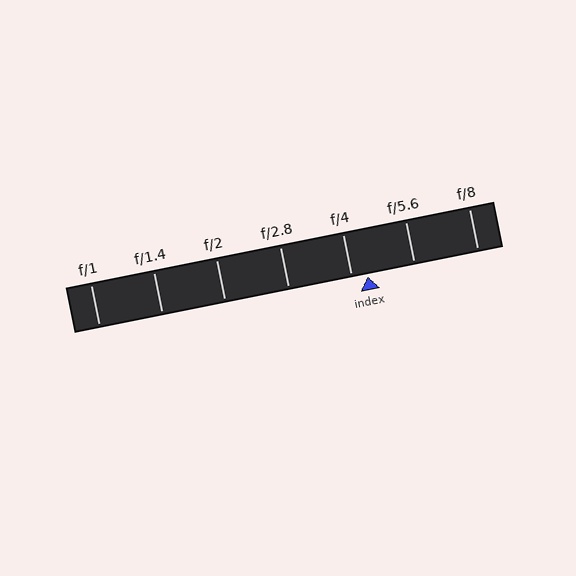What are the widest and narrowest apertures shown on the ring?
The widest aperture shown is f/1 and the narrowest is f/8.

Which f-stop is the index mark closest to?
The index mark is closest to f/4.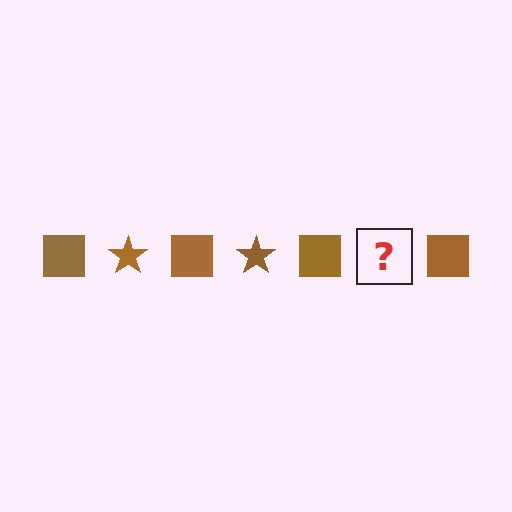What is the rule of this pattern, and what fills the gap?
The rule is that the pattern cycles through square, star shapes in brown. The gap should be filled with a brown star.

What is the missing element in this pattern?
The missing element is a brown star.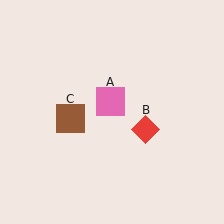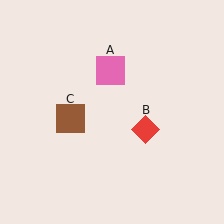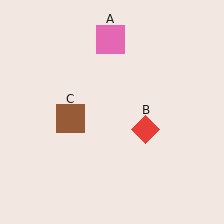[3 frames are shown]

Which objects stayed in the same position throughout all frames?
Red diamond (object B) and brown square (object C) remained stationary.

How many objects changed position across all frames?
1 object changed position: pink square (object A).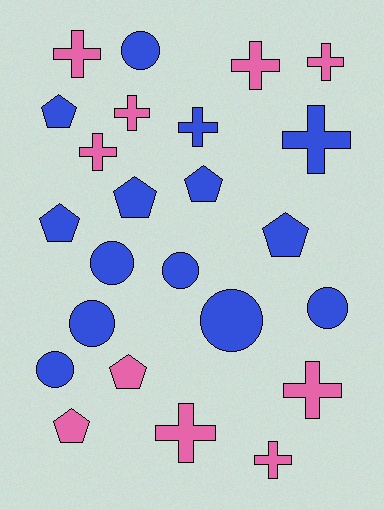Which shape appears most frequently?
Cross, with 10 objects.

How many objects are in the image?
There are 24 objects.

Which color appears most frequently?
Blue, with 14 objects.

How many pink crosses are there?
There are 8 pink crosses.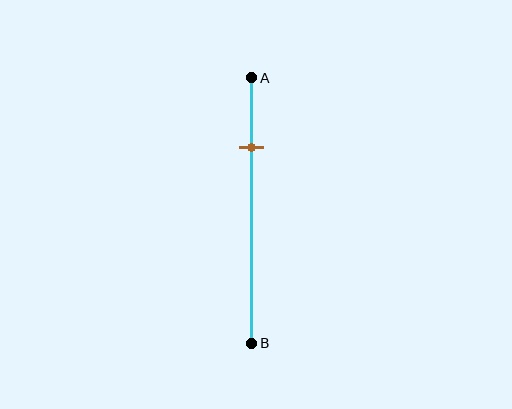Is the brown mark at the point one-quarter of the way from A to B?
Yes, the mark is approximately at the one-quarter point.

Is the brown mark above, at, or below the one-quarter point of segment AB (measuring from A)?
The brown mark is approximately at the one-quarter point of segment AB.